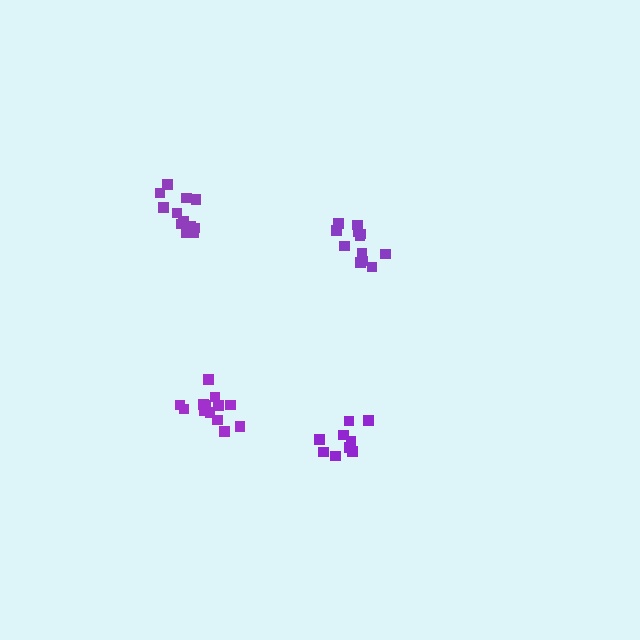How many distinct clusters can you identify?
There are 4 distinct clusters.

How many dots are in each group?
Group 1: 13 dots, Group 2: 9 dots, Group 3: 12 dots, Group 4: 12 dots (46 total).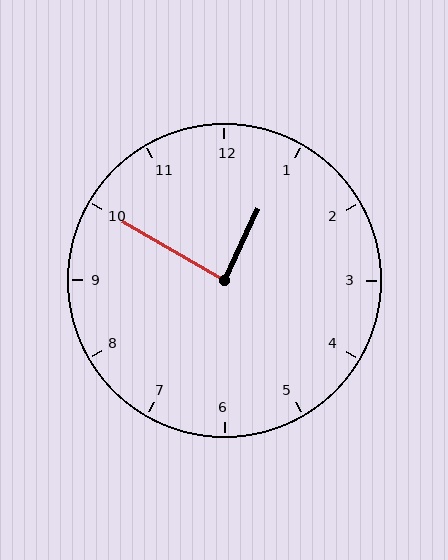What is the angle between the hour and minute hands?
Approximately 85 degrees.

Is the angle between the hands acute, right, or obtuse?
It is right.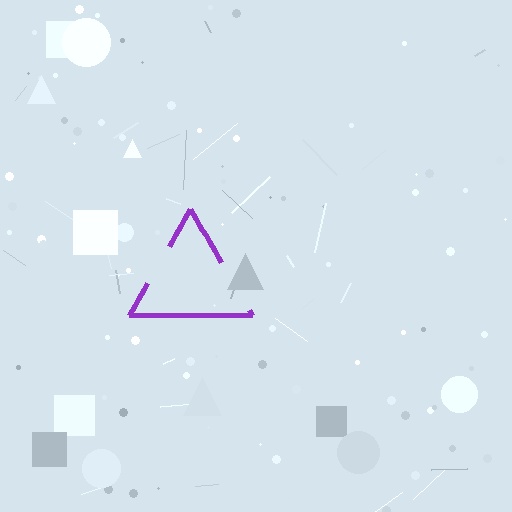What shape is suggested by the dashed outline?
The dashed outline suggests a triangle.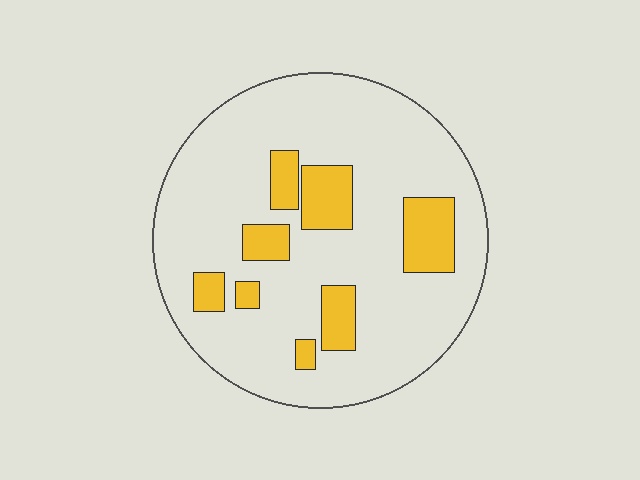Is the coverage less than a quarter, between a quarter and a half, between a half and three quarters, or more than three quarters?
Less than a quarter.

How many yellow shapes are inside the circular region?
8.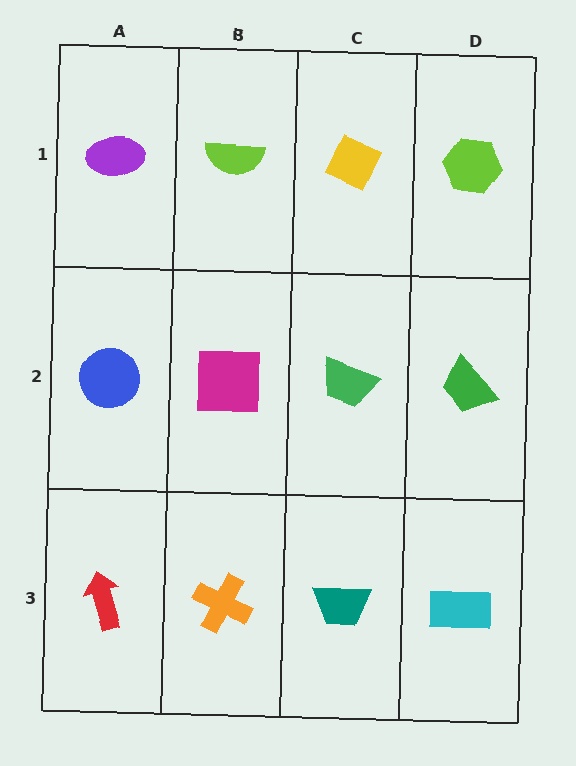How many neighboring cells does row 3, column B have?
3.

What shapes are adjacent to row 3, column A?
A blue circle (row 2, column A), an orange cross (row 3, column B).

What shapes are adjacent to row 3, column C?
A green trapezoid (row 2, column C), an orange cross (row 3, column B), a cyan rectangle (row 3, column D).